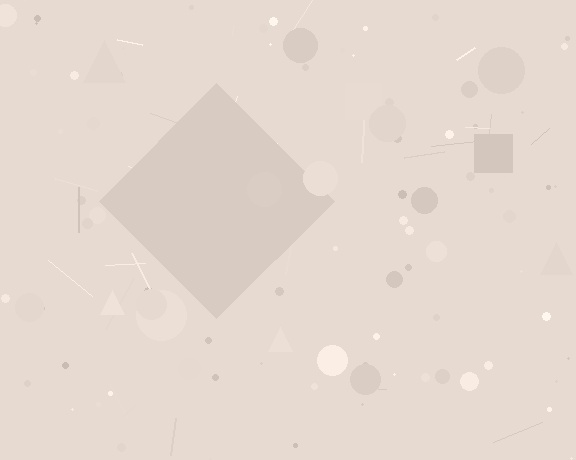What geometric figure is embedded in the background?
A diamond is embedded in the background.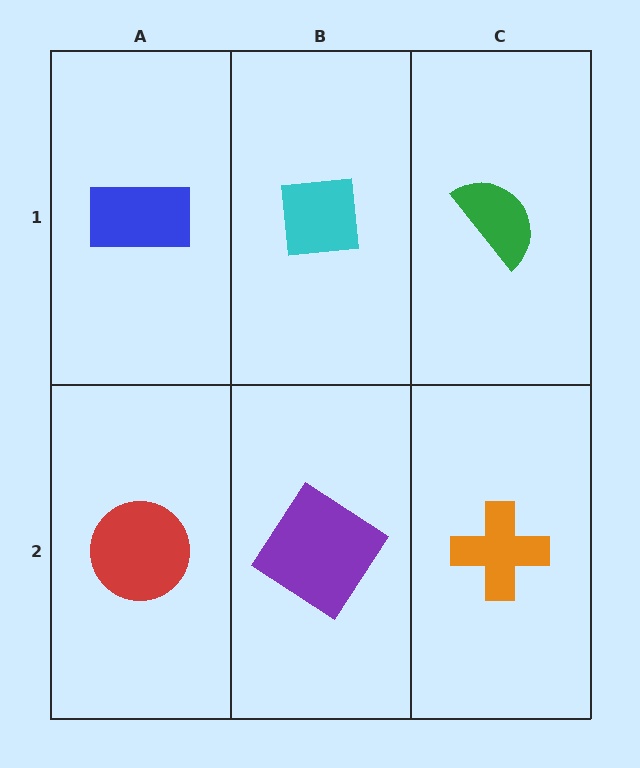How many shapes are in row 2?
3 shapes.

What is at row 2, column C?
An orange cross.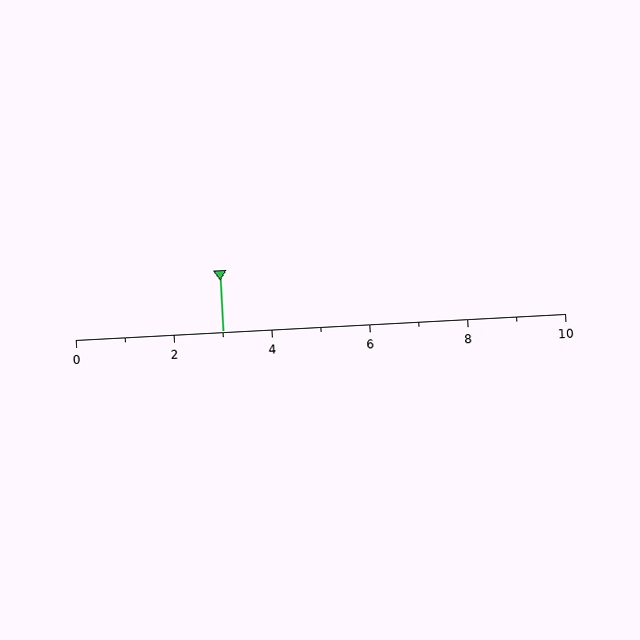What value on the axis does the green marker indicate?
The marker indicates approximately 3.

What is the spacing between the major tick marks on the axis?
The major ticks are spaced 2 apart.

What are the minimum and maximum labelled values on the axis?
The axis runs from 0 to 10.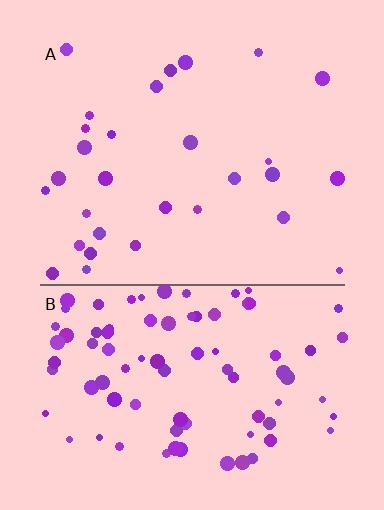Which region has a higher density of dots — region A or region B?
B (the bottom).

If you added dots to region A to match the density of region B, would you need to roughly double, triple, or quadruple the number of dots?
Approximately triple.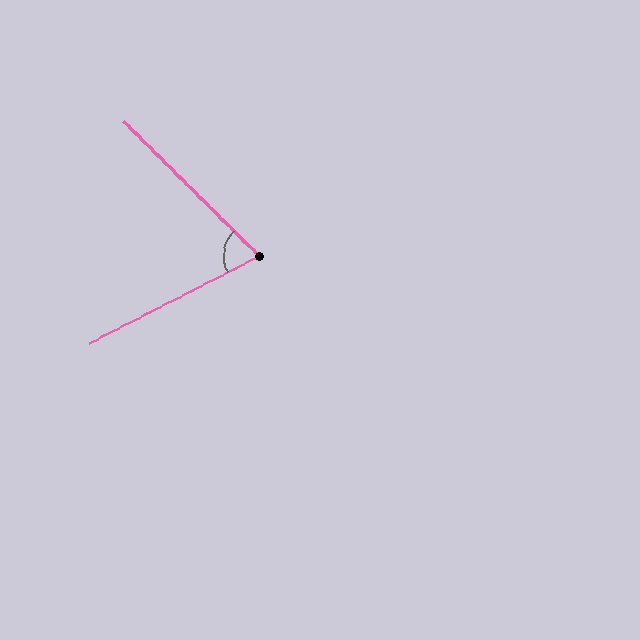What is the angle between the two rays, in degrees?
Approximately 72 degrees.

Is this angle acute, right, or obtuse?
It is acute.